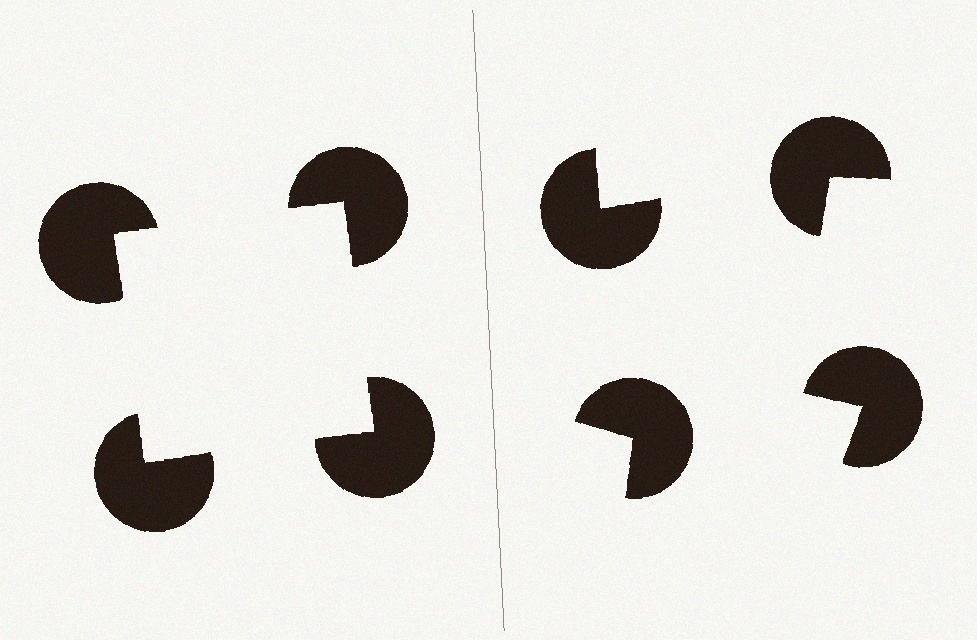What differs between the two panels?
The pac-man discs are positioned identically on both sides; only the wedge orientations differ. On the left they align to a square; on the right they are misaligned.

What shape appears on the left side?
An illusory square.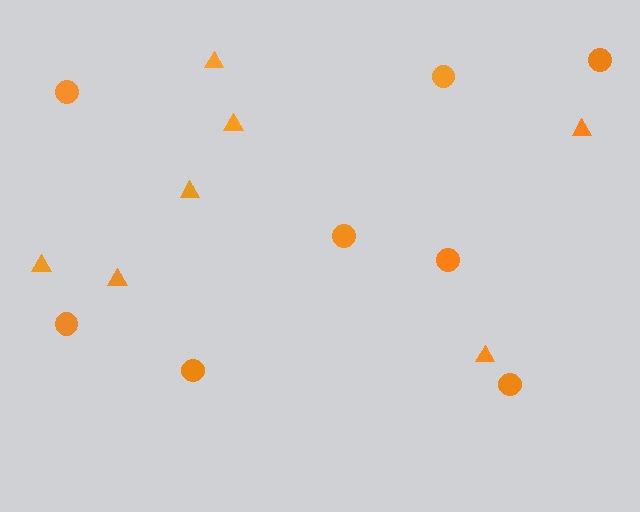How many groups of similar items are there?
There are 2 groups: one group of circles (8) and one group of triangles (7).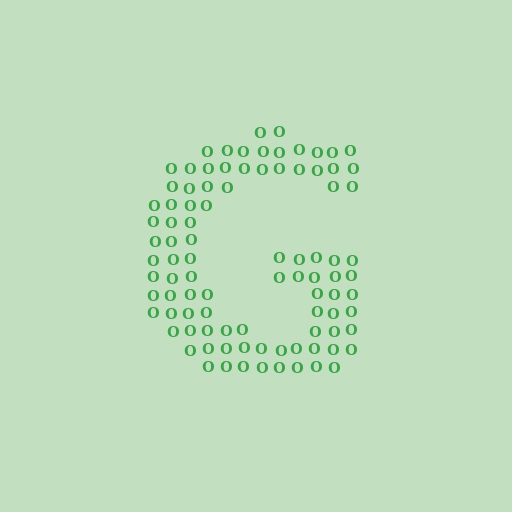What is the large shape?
The large shape is the letter G.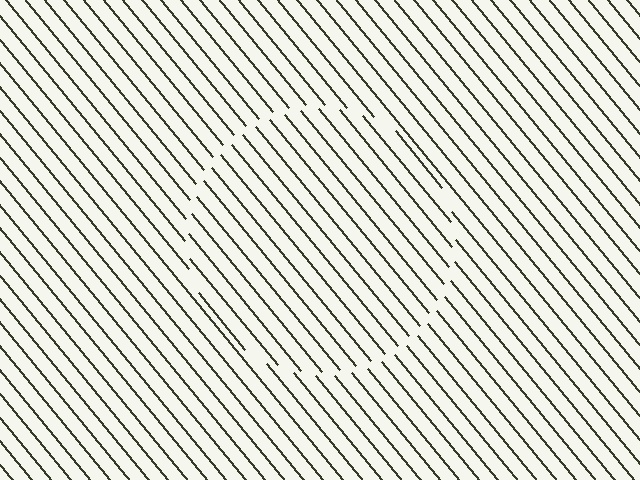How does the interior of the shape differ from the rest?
The interior of the shape contains the same grating, shifted by half a period — the contour is defined by the phase discontinuity where line-ends from the inner and outer gratings abut.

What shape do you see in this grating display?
An illusory circle. The interior of the shape contains the same grating, shifted by half a period — the contour is defined by the phase discontinuity where line-ends from the inner and outer gratings abut.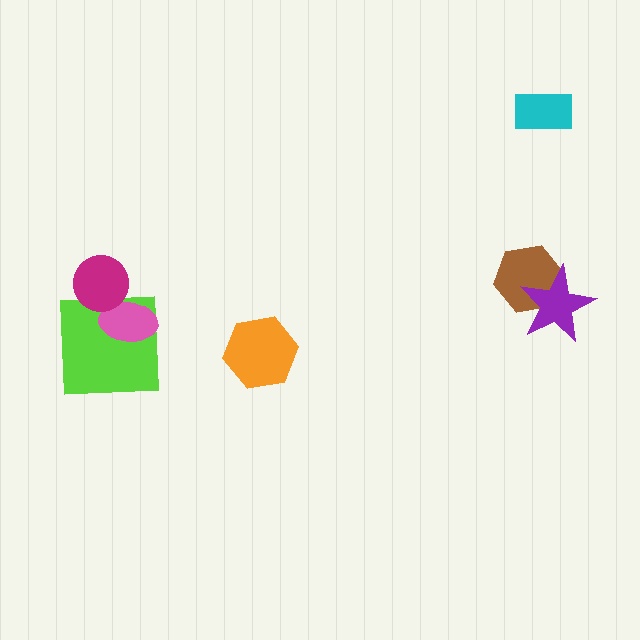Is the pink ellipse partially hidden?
Yes, it is partially covered by another shape.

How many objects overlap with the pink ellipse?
2 objects overlap with the pink ellipse.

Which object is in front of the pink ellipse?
The magenta circle is in front of the pink ellipse.